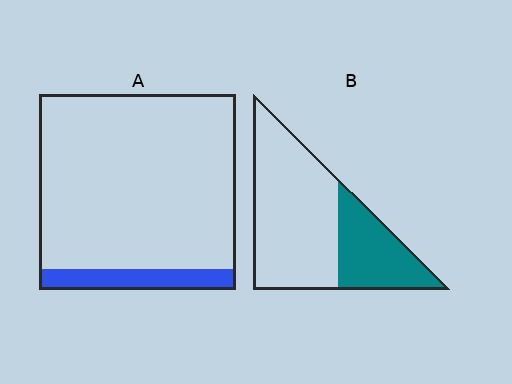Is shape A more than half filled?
No.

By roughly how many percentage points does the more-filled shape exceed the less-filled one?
By roughly 20 percentage points (B over A).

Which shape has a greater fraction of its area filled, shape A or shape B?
Shape B.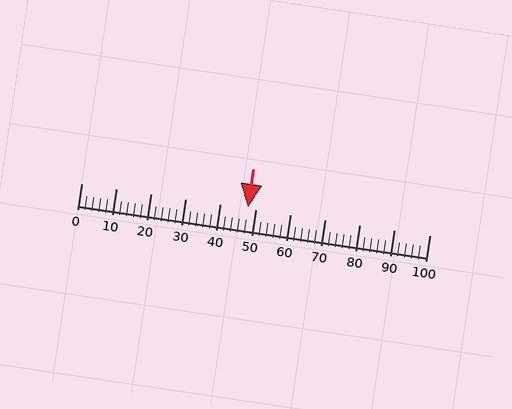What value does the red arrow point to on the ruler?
The red arrow points to approximately 48.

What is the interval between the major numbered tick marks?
The major tick marks are spaced 10 units apart.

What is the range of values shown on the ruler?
The ruler shows values from 0 to 100.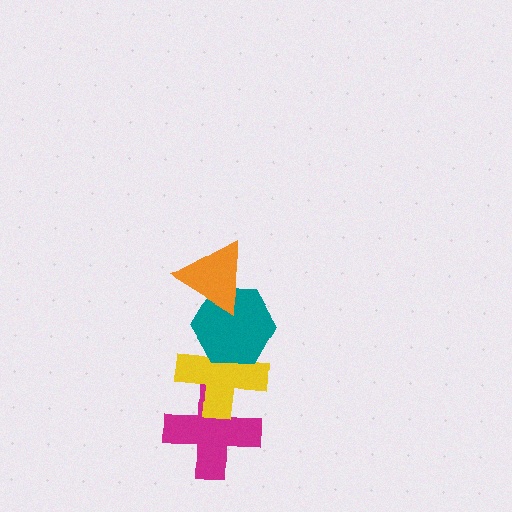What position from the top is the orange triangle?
The orange triangle is 1st from the top.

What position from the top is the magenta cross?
The magenta cross is 4th from the top.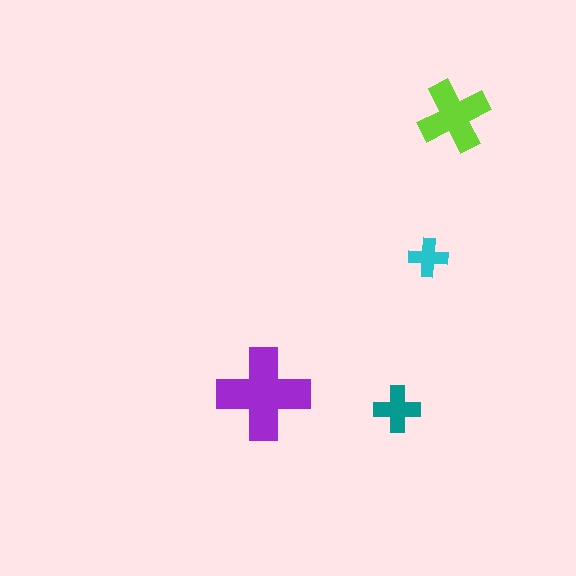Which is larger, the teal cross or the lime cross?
The lime one.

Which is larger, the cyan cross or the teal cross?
The teal one.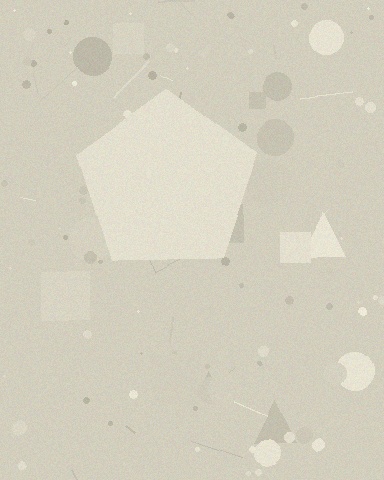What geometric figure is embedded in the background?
A pentagon is embedded in the background.